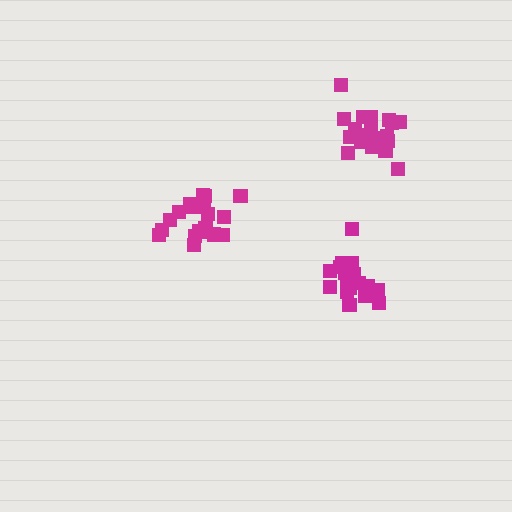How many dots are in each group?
Group 1: 19 dots, Group 2: 20 dots, Group 3: 20 dots (59 total).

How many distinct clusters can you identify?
There are 3 distinct clusters.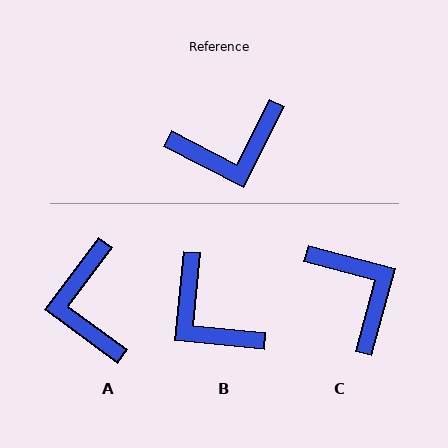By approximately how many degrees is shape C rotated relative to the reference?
Approximately 102 degrees counter-clockwise.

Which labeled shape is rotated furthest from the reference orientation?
C, about 102 degrees away.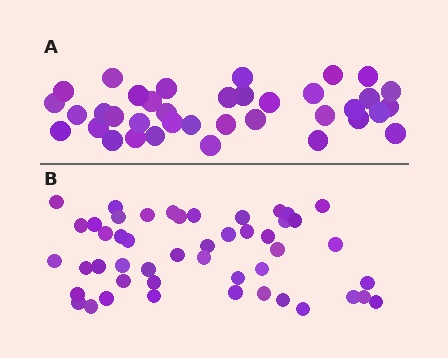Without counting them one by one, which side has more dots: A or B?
Region B (the bottom region) has more dots.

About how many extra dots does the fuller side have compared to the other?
Region B has roughly 12 or so more dots than region A.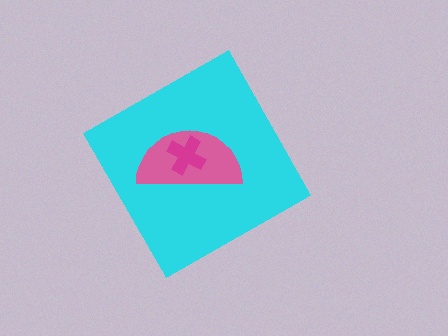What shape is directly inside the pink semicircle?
The magenta cross.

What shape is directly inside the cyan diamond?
The pink semicircle.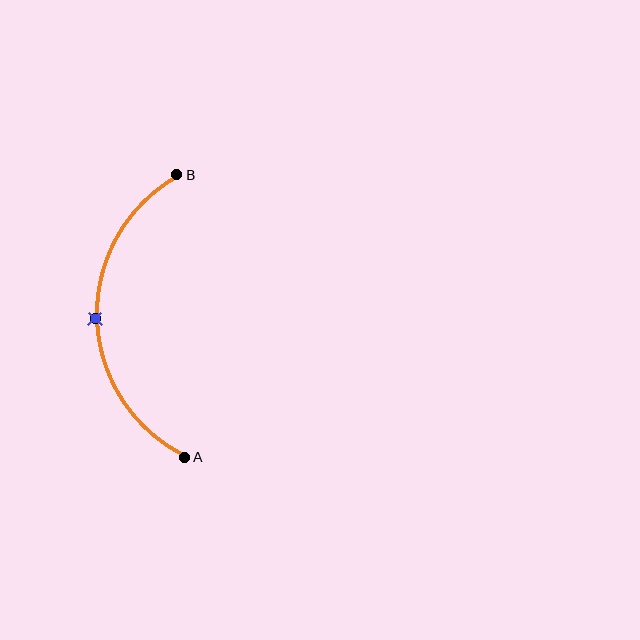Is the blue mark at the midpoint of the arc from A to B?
Yes. The blue mark lies on the arc at equal arc-length from both A and B — it is the arc midpoint.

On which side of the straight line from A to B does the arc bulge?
The arc bulges to the left of the straight line connecting A and B.